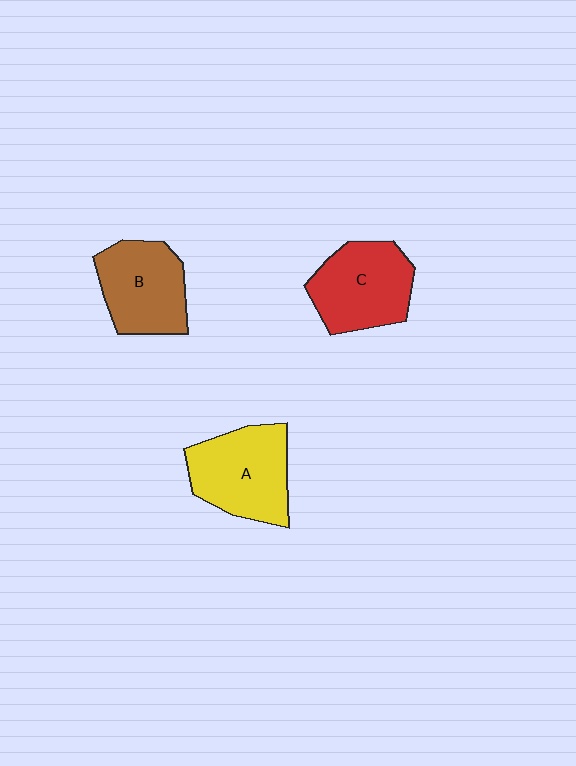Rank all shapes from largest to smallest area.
From largest to smallest: A (yellow), C (red), B (brown).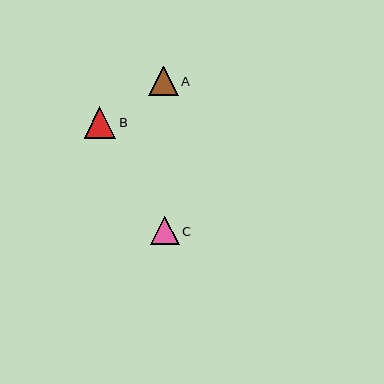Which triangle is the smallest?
Triangle C is the smallest with a size of approximately 29 pixels.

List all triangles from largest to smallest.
From largest to smallest: B, A, C.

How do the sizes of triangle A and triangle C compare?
Triangle A and triangle C are approximately the same size.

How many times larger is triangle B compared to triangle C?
Triangle B is approximately 1.1 times the size of triangle C.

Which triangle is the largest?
Triangle B is the largest with a size of approximately 32 pixels.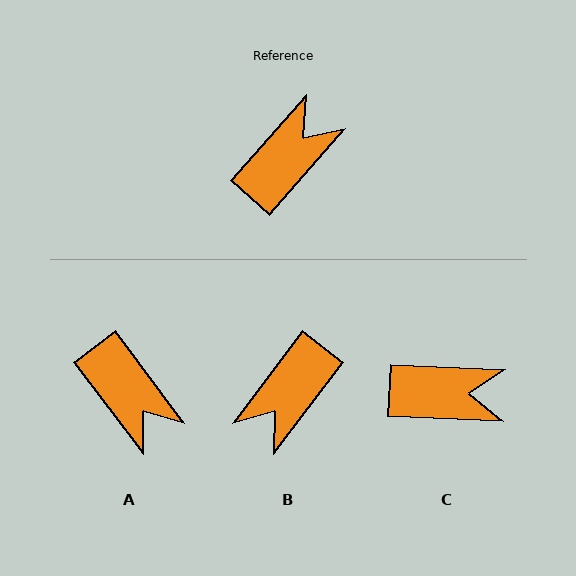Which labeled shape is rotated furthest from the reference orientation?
B, about 176 degrees away.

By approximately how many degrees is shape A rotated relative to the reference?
Approximately 101 degrees clockwise.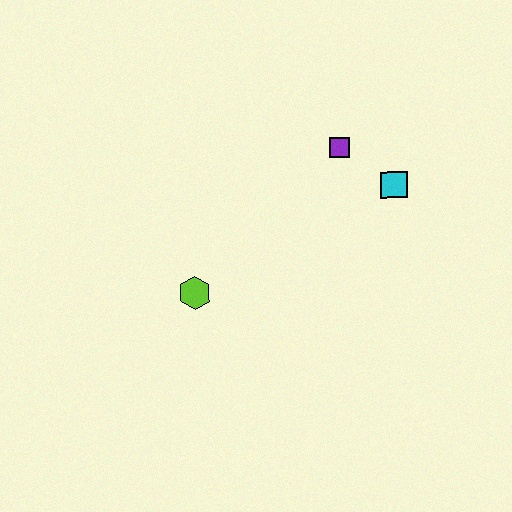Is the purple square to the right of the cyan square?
No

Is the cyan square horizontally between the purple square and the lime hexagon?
No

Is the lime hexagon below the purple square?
Yes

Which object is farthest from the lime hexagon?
The cyan square is farthest from the lime hexagon.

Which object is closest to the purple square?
The cyan square is closest to the purple square.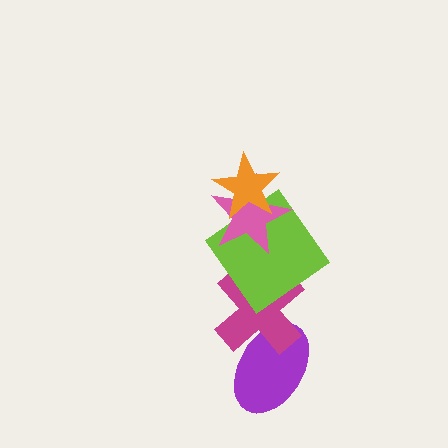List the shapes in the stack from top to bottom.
From top to bottom: the orange star, the pink star, the lime diamond, the magenta cross, the purple ellipse.